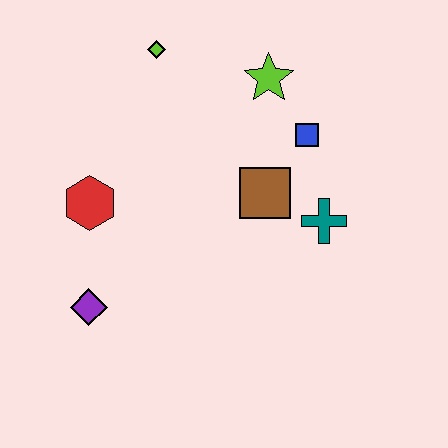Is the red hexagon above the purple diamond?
Yes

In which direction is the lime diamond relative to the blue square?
The lime diamond is to the left of the blue square.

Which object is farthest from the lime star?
The purple diamond is farthest from the lime star.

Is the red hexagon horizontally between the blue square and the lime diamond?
No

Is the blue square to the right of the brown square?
Yes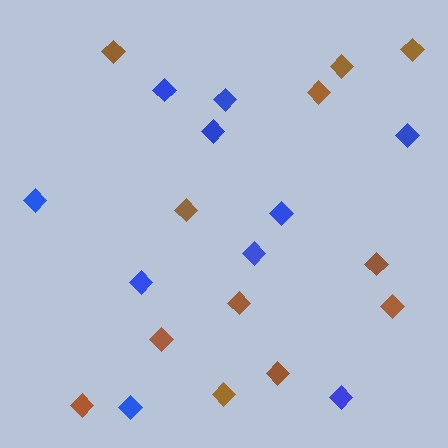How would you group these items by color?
There are 2 groups: one group of brown diamonds (12) and one group of blue diamonds (10).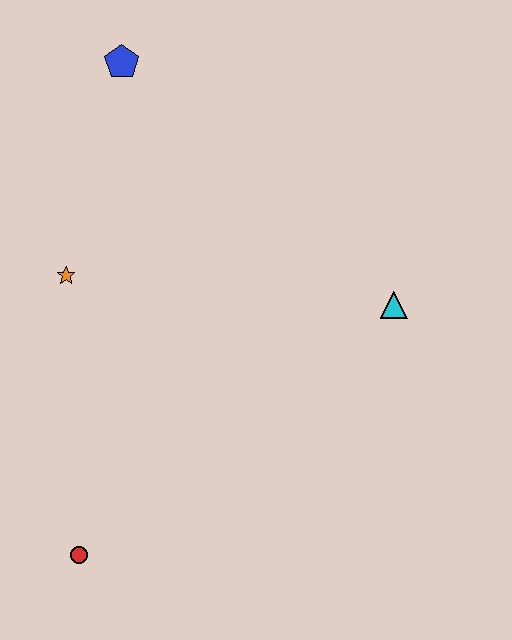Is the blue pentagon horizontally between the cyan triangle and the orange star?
Yes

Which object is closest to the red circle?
The orange star is closest to the red circle.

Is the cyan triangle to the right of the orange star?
Yes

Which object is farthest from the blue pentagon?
The red circle is farthest from the blue pentagon.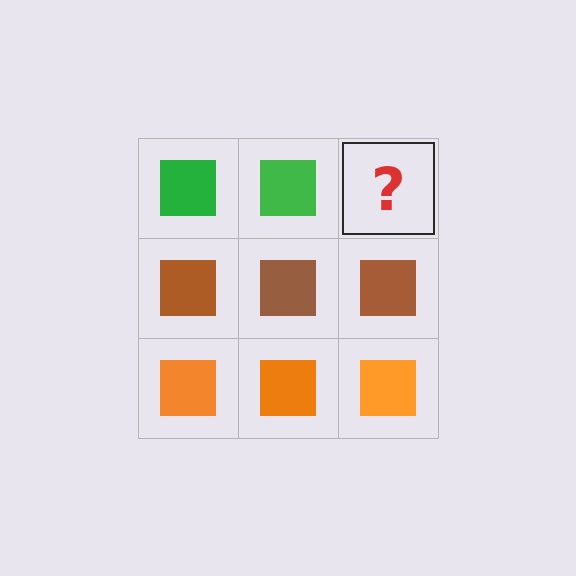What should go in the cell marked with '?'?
The missing cell should contain a green square.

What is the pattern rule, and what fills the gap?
The rule is that each row has a consistent color. The gap should be filled with a green square.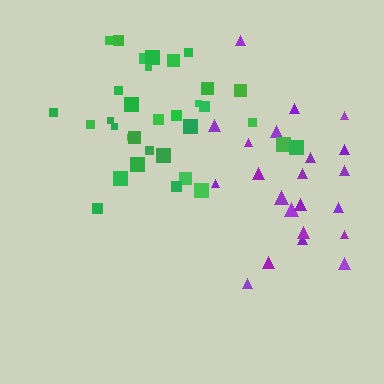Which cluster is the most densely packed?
Green.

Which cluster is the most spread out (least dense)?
Purple.